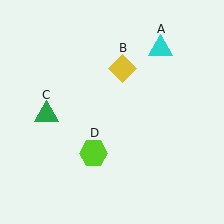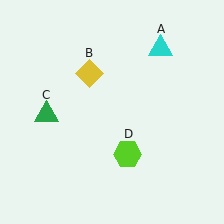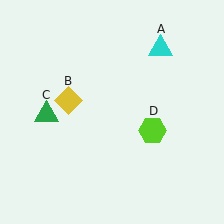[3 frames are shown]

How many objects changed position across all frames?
2 objects changed position: yellow diamond (object B), lime hexagon (object D).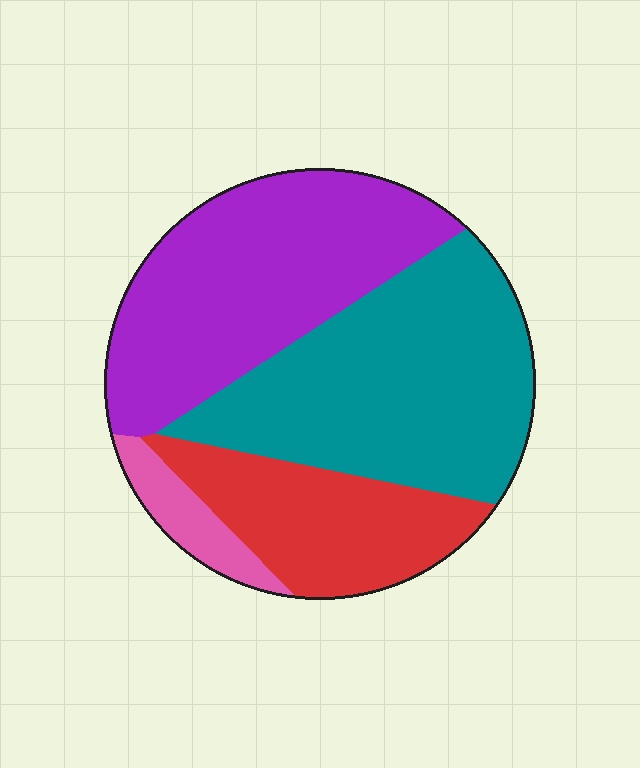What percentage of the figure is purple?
Purple takes up about one third (1/3) of the figure.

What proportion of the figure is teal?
Teal takes up about three eighths (3/8) of the figure.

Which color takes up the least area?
Pink, at roughly 5%.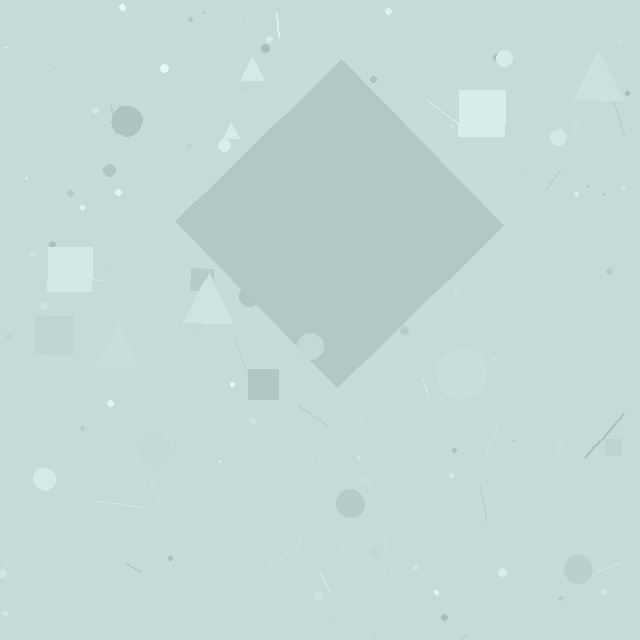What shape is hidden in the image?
A diamond is hidden in the image.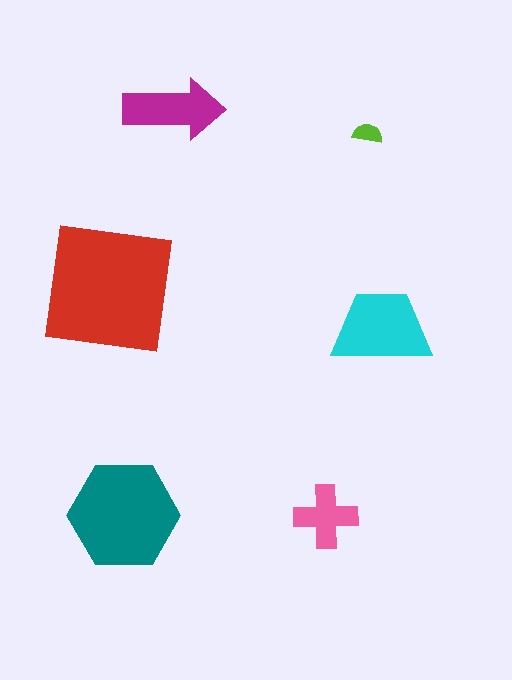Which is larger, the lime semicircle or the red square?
The red square.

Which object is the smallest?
The lime semicircle.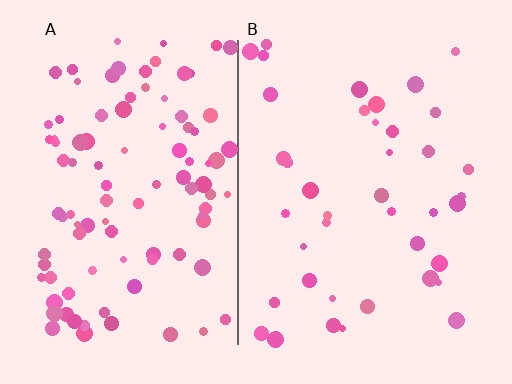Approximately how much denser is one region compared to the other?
Approximately 2.5× — region A over region B.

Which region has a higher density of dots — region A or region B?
A (the left).